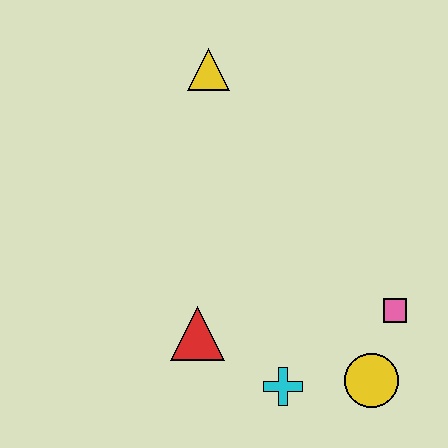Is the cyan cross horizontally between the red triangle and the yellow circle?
Yes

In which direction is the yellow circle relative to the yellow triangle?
The yellow circle is below the yellow triangle.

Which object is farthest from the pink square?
The yellow triangle is farthest from the pink square.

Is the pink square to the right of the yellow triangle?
Yes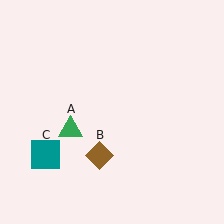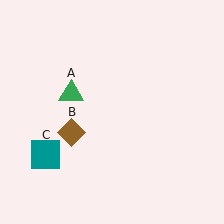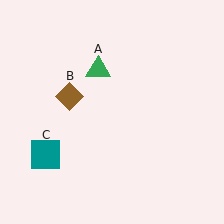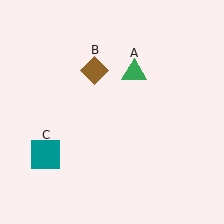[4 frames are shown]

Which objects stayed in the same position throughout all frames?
Teal square (object C) remained stationary.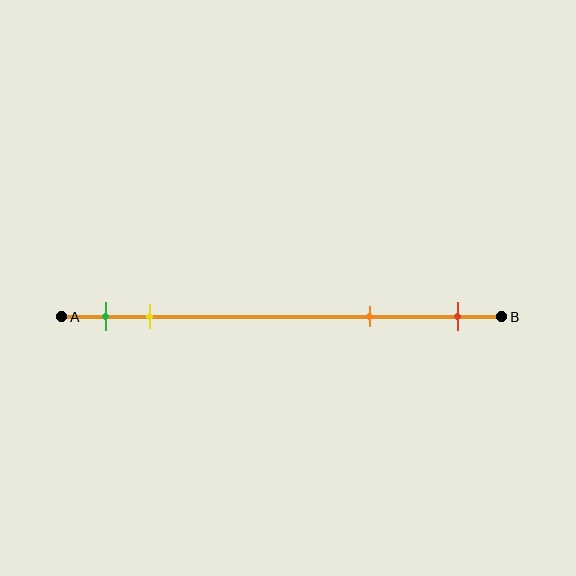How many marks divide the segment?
There are 4 marks dividing the segment.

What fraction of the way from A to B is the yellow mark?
The yellow mark is approximately 20% (0.2) of the way from A to B.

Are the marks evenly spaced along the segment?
No, the marks are not evenly spaced.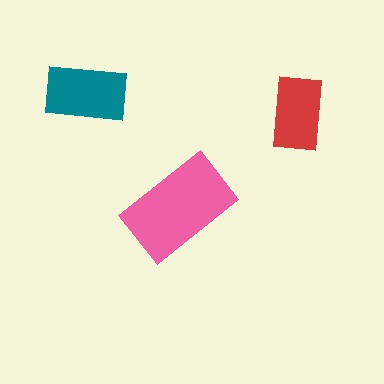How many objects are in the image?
There are 3 objects in the image.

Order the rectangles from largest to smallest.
the pink one, the teal one, the red one.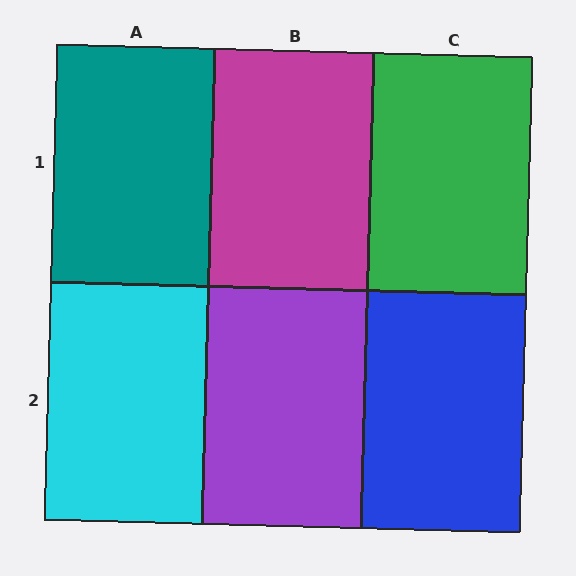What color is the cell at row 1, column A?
Teal.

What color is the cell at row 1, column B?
Magenta.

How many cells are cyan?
1 cell is cyan.